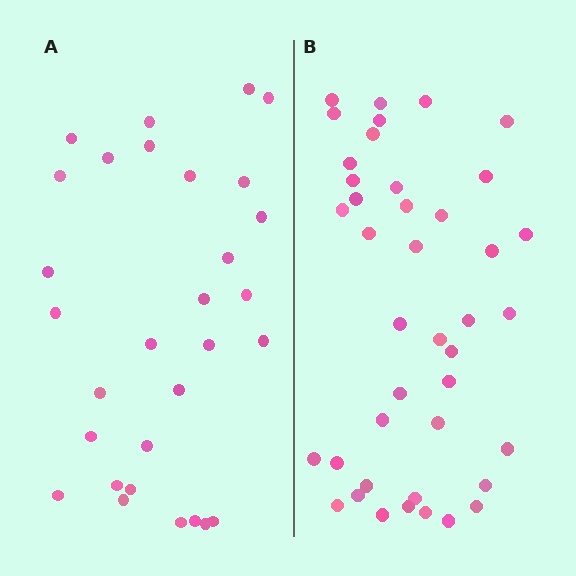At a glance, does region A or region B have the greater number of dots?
Region B (the right region) has more dots.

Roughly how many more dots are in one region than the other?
Region B has roughly 12 or so more dots than region A.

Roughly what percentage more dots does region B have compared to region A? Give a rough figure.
About 35% more.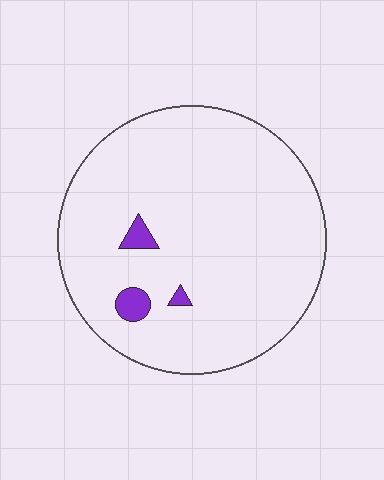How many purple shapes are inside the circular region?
3.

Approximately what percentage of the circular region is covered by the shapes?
Approximately 5%.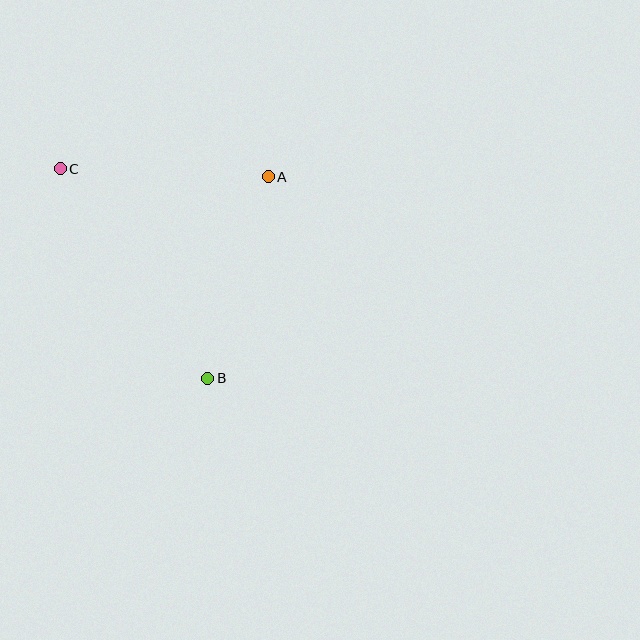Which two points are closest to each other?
Points A and C are closest to each other.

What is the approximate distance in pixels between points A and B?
The distance between A and B is approximately 210 pixels.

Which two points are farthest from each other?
Points B and C are farthest from each other.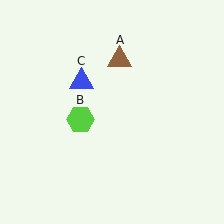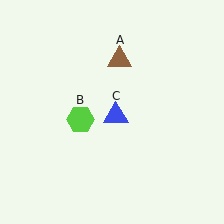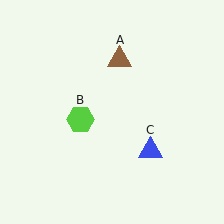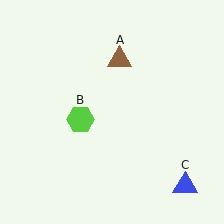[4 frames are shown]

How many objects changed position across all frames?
1 object changed position: blue triangle (object C).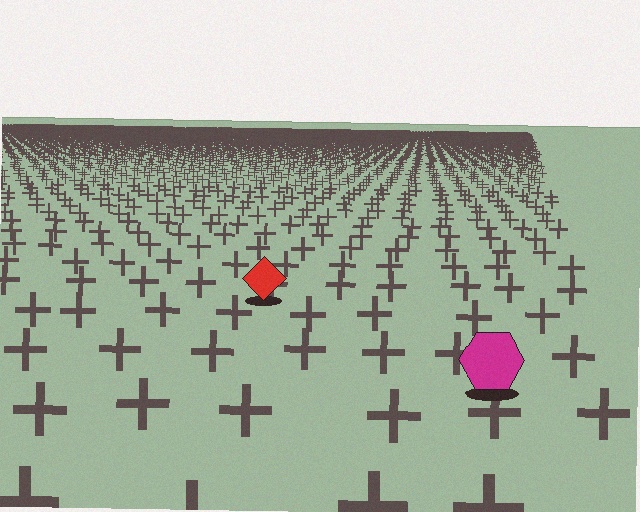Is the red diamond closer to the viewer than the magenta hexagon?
No. The magenta hexagon is closer — you can tell from the texture gradient: the ground texture is coarser near it.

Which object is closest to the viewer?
The magenta hexagon is closest. The texture marks near it are larger and more spread out.